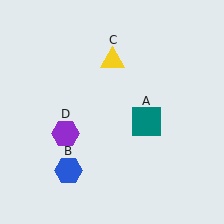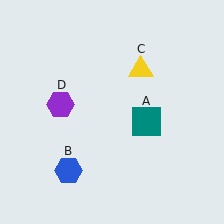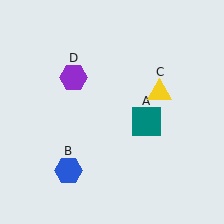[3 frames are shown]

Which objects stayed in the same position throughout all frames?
Teal square (object A) and blue hexagon (object B) remained stationary.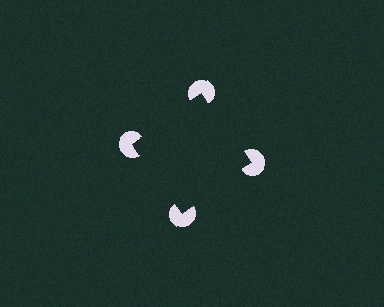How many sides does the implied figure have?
4 sides.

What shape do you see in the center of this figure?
An illusory square — its edges are inferred from the aligned wedge cuts in the pac-man discs, not physically drawn.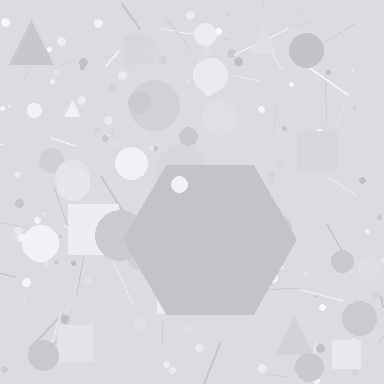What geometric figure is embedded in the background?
A hexagon is embedded in the background.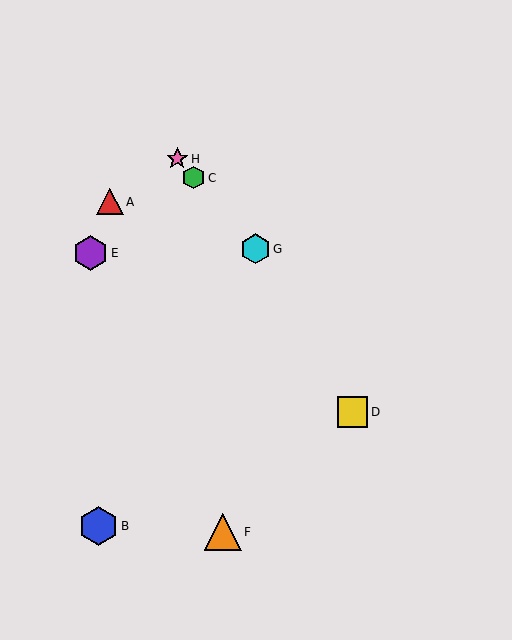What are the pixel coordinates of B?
Object B is at (98, 526).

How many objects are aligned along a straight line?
3 objects (C, G, H) are aligned along a straight line.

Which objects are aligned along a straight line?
Objects C, G, H are aligned along a straight line.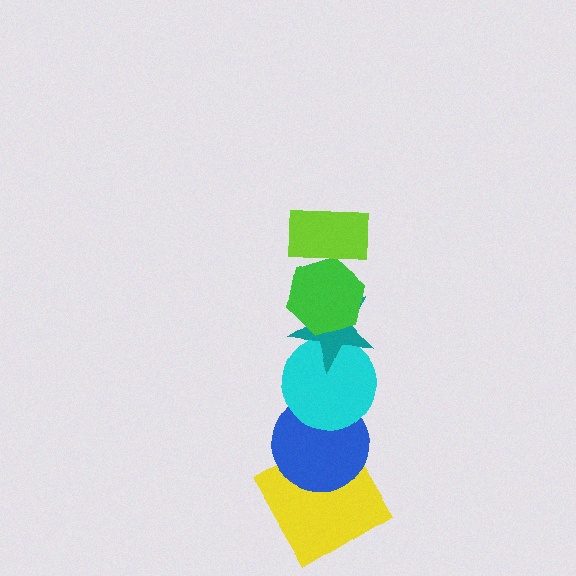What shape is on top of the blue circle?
The cyan circle is on top of the blue circle.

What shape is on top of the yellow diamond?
The blue circle is on top of the yellow diamond.